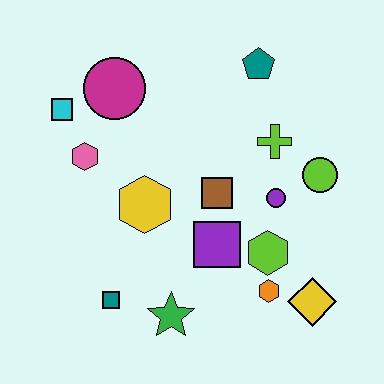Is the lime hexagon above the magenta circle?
No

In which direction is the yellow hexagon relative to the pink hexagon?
The yellow hexagon is to the right of the pink hexagon.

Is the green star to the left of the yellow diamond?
Yes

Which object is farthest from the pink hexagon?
The yellow diamond is farthest from the pink hexagon.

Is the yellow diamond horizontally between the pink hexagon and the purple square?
No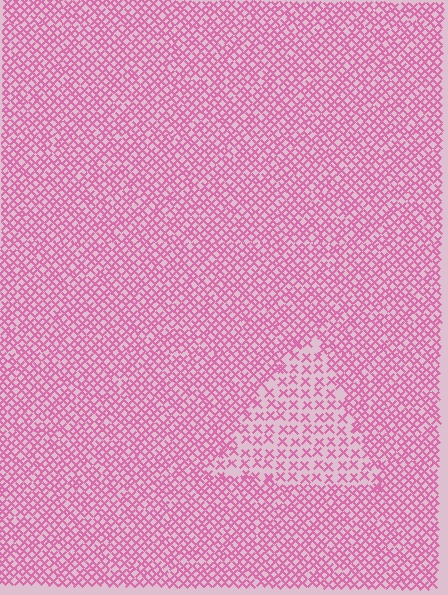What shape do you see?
I see a triangle.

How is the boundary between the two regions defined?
The boundary is defined by a change in element density (approximately 1.9x ratio). All elements are the same color, size, and shape.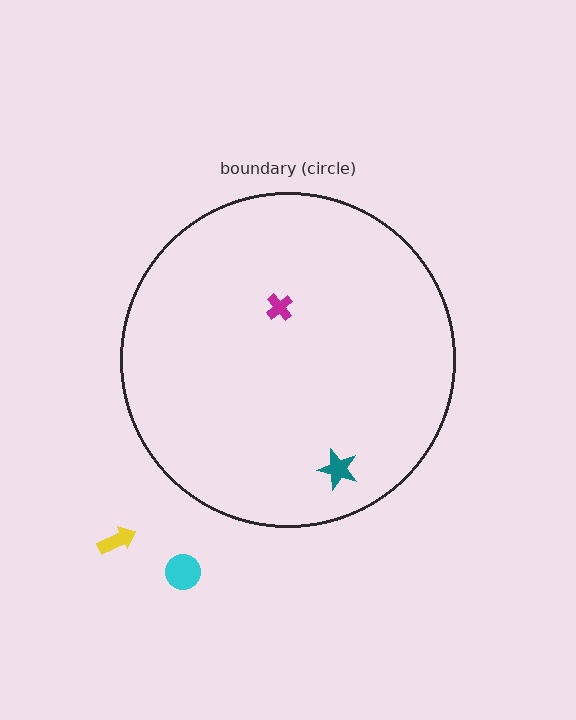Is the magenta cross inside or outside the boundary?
Inside.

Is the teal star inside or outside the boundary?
Inside.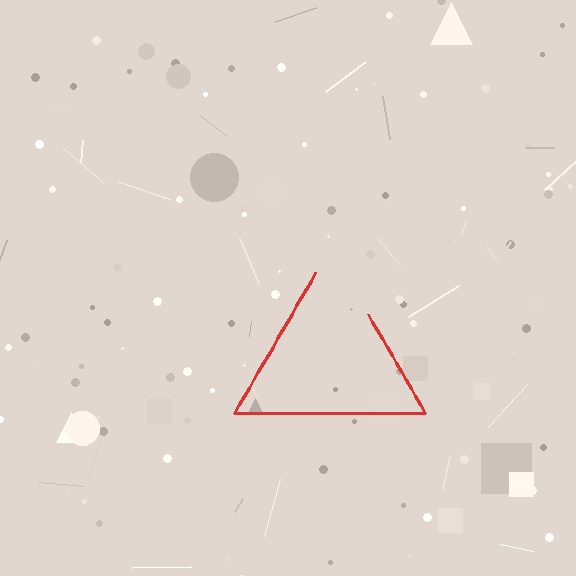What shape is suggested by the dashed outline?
The dashed outline suggests a triangle.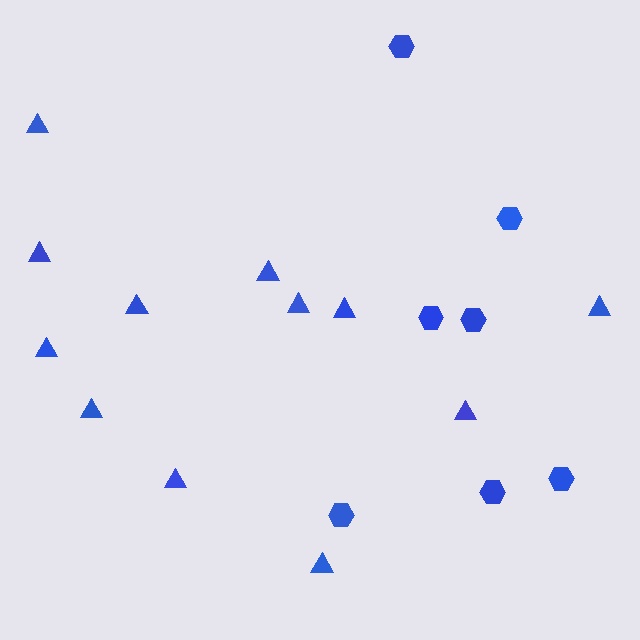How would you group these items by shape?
There are 2 groups: one group of triangles (12) and one group of hexagons (7).